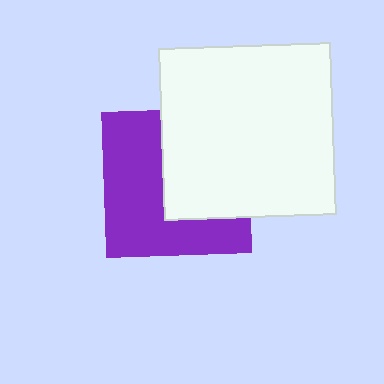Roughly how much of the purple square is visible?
About half of it is visible (roughly 56%).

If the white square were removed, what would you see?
You would see the complete purple square.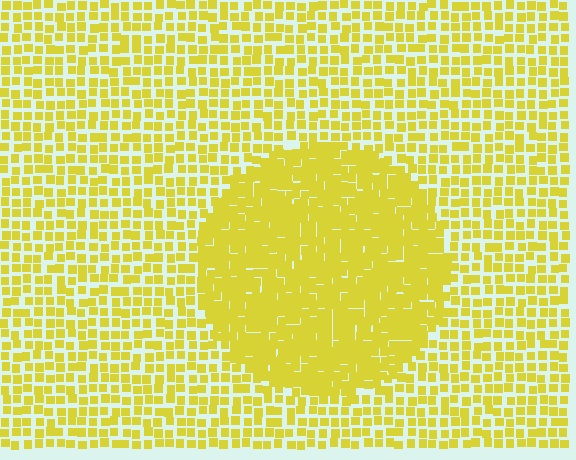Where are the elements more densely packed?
The elements are more densely packed inside the circle boundary.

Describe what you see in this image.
The image contains small yellow elements arranged at two different densities. A circle-shaped region is visible where the elements are more densely packed than the surrounding area.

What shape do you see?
I see a circle.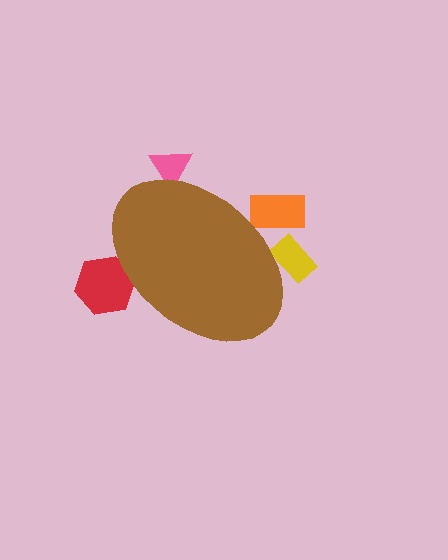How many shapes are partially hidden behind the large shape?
4 shapes are partially hidden.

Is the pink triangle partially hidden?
Yes, the pink triangle is partially hidden behind the brown ellipse.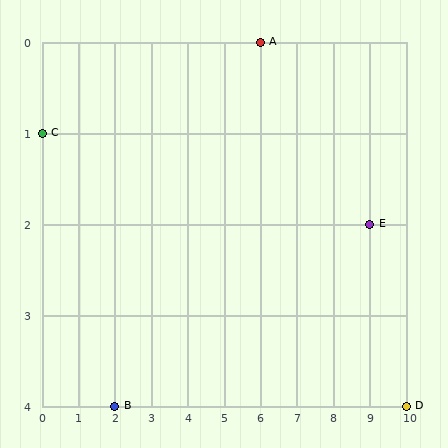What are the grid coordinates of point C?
Point C is at grid coordinates (0, 1).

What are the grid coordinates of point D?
Point D is at grid coordinates (10, 4).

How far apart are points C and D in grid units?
Points C and D are 10 columns and 3 rows apart (about 10.4 grid units diagonally).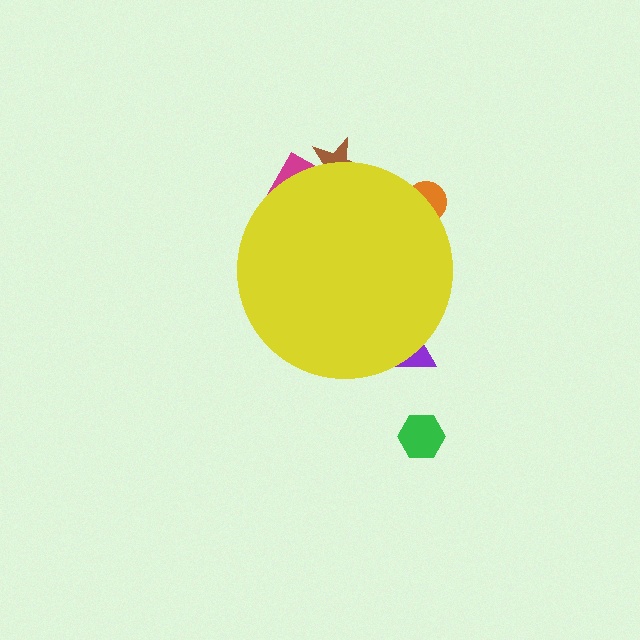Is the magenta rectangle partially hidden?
Yes, the magenta rectangle is partially hidden behind the yellow circle.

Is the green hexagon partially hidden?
No, the green hexagon is fully visible.